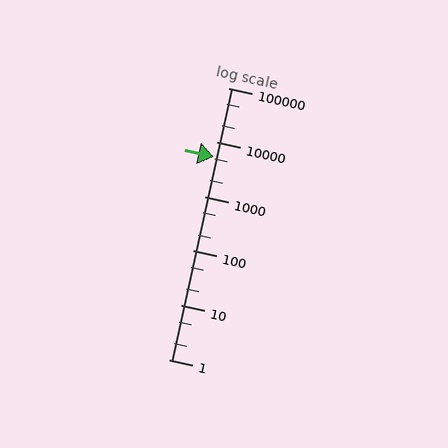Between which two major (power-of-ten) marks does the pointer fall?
The pointer is between 1000 and 10000.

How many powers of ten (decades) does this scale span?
The scale spans 5 decades, from 1 to 100000.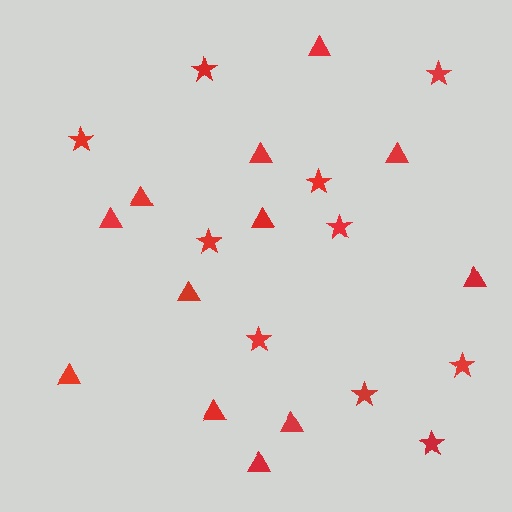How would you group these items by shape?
There are 2 groups: one group of stars (10) and one group of triangles (12).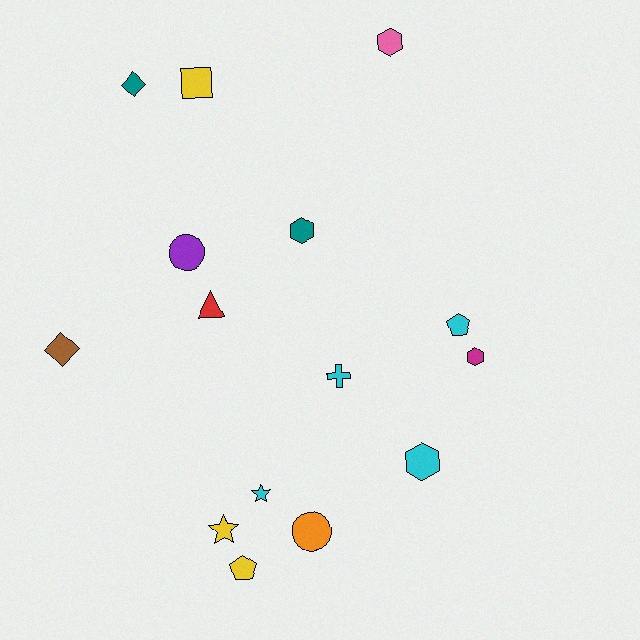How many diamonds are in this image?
There are 2 diamonds.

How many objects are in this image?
There are 15 objects.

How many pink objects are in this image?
There is 1 pink object.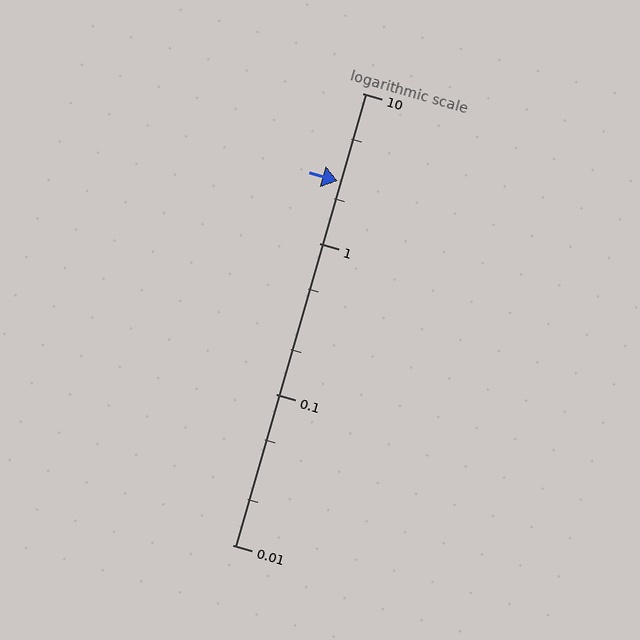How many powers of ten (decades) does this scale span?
The scale spans 3 decades, from 0.01 to 10.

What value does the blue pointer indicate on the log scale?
The pointer indicates approximately 2.6.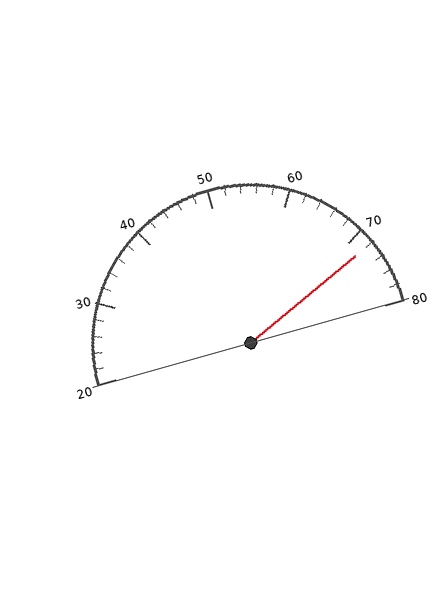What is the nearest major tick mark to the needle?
The nearest major tick mark is 70.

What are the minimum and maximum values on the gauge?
The gauge ranges from 20 to 80.